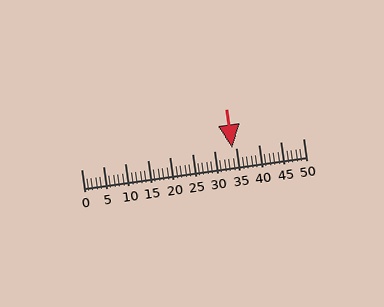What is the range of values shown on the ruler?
The ruler shows values from 0 to 50.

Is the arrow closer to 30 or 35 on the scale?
The arrow is closer to 35.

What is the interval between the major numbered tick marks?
The major tick marks are spaced 5 units apart.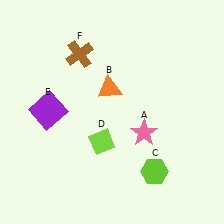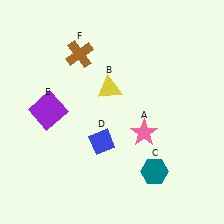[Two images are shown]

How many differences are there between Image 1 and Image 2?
There are 3 differences between the two images.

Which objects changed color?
B changed from orange to yellow. C changed from lime to teal. D changed from lime to blue.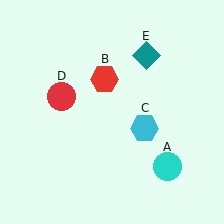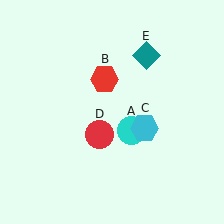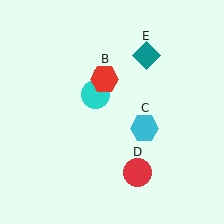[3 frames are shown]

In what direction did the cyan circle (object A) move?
The cyan circle (object A) moved up and to the left.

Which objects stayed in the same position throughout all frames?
Red hexagon (object B) and cyan hexagon (object C) and teal diamond (object E) remained stationary.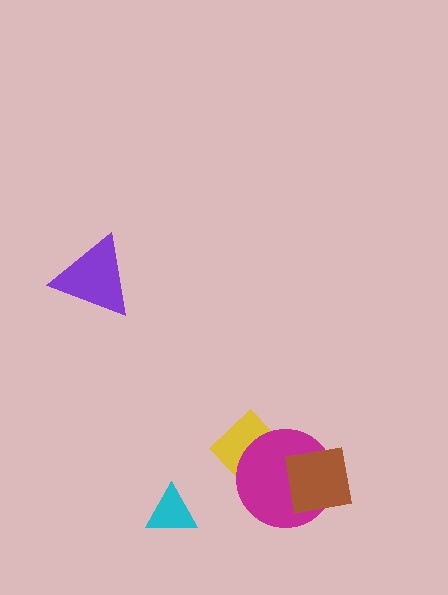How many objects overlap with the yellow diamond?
1 object overlaps with the yellow diamond.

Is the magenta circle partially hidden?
Yes, it is partially covered by another shape.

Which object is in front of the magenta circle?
The brown square is in front of the magenta circle.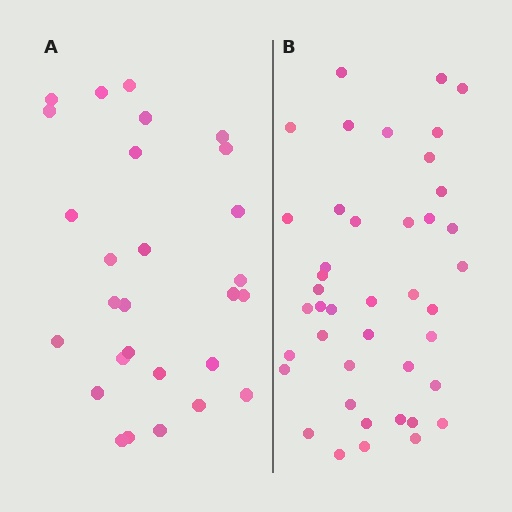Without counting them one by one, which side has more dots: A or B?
Region B (the right region) has more dots.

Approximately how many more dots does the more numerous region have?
Region B has approximately 15 more dots than region A.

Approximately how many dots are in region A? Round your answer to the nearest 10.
About 30 dots. (The exact count is 28, which rounds to 30.)